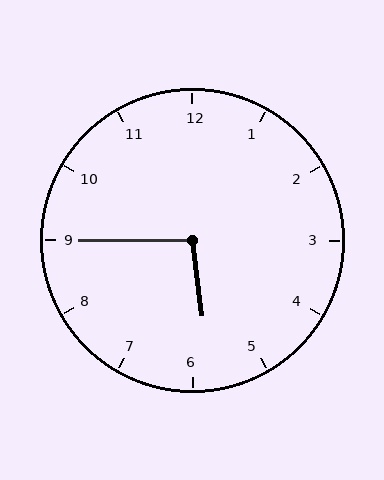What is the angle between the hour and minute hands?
Approximately 98 degrees.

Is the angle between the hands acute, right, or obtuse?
It is obtuse.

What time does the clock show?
5:45.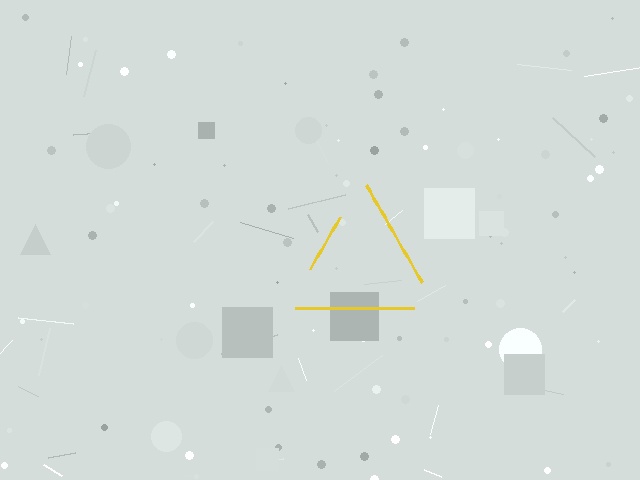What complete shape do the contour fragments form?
The contour fragments form a triangle.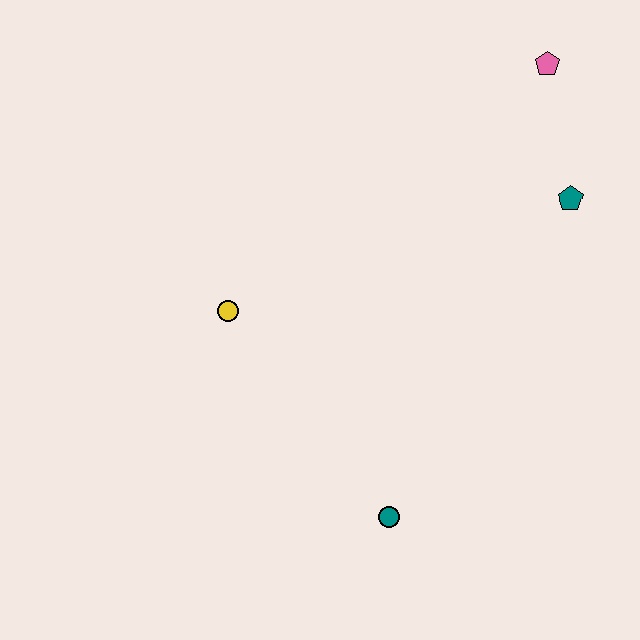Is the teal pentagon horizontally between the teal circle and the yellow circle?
No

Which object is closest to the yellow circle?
The teal circle is closest to the yellow circle.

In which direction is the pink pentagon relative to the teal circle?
The pink pentagon is above the teal circle.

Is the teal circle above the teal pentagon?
No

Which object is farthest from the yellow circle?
The pink pentagon is farthest from the yellow circle.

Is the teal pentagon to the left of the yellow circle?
No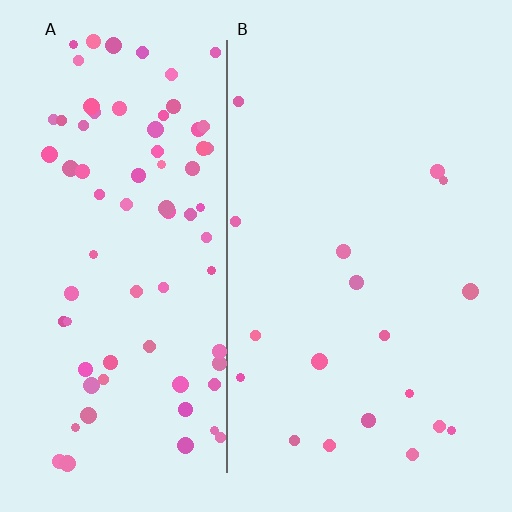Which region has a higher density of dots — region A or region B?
A (the left).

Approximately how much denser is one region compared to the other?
Approximately 4.3× — region A over region B.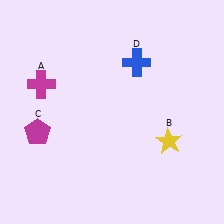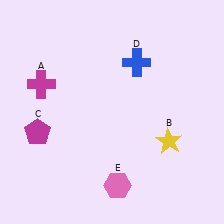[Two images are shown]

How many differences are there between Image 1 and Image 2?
There is 1 difference between the two images.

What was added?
A pink hexagon (E) was added in Image 2.